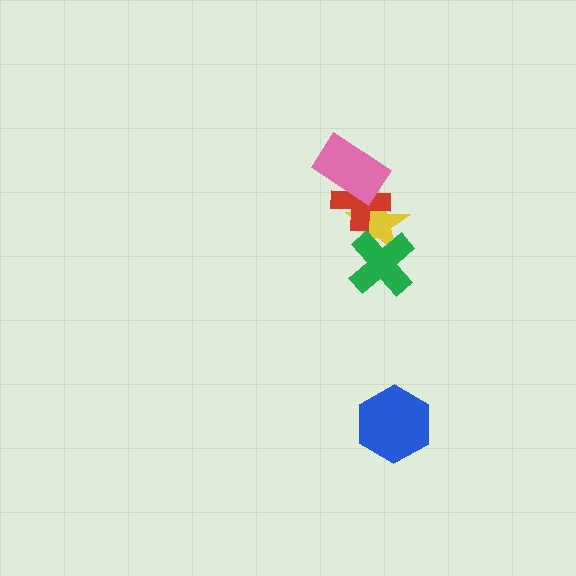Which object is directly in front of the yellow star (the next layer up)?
The red cross is directly in front of the yellow star.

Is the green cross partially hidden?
No, no other shape covers it.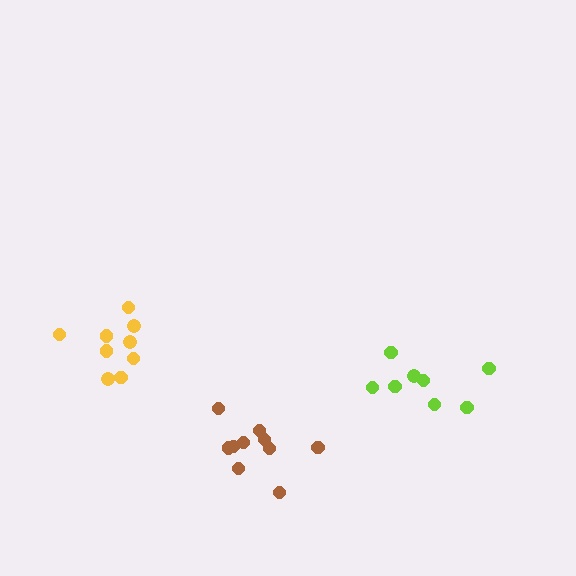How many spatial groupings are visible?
There are 3 spatial groupings.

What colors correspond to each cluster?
The clusters are colored: yellow, lime, brown.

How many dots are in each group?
Group 1: 9 dots, Group 2: 8 dots, Group 3: 10 dots (27 total).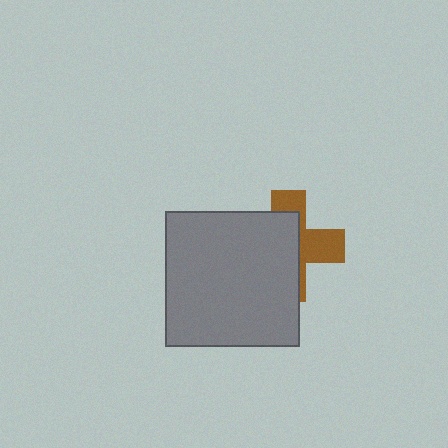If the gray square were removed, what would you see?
You would see the complete brown cross.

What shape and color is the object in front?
The object in front is a gray square.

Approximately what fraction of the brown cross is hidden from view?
Roughly 59% of the brown cross is hidden behind the gray square.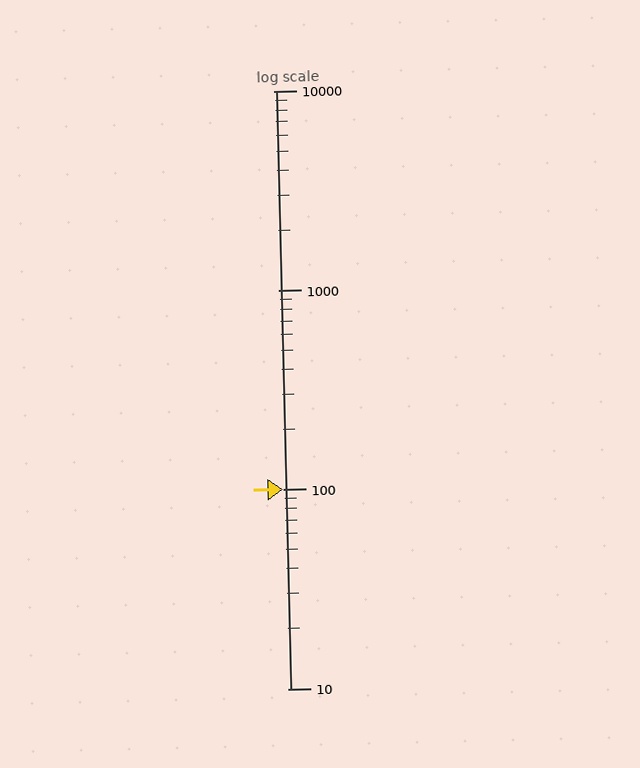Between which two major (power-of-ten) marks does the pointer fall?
The pointer is between 100 and 1000.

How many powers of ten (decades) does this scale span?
The scale spans 3 decades, from 10 to 10000.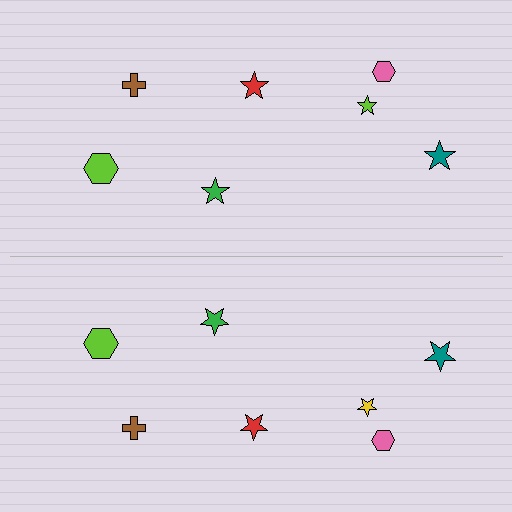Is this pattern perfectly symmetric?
No, the pattern is not perfectly symmetric. The yellow star on the bottom side breaks the symmetry — its mirror counterpart is lime.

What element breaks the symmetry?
The yellow star on the bottom side breaks the symmetry — its mirror counterpart is lime.